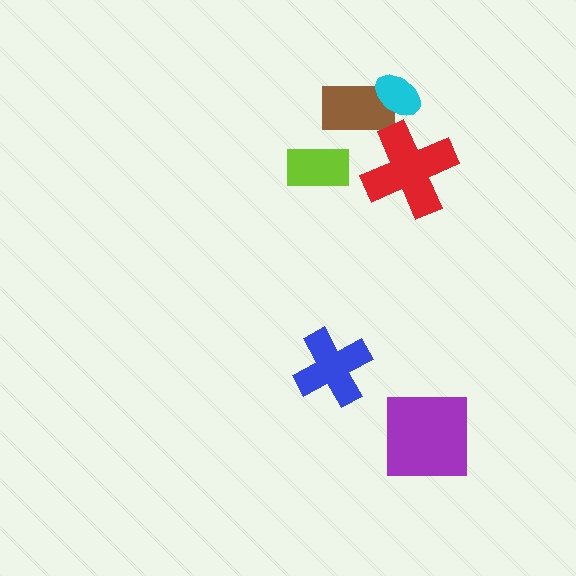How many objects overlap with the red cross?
0 objects overlap with the red cross.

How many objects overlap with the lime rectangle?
0 objects overlap with the lime rectangle.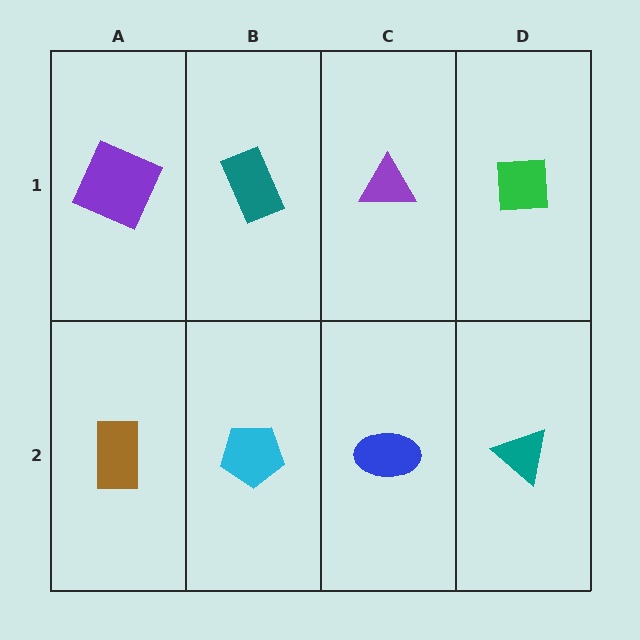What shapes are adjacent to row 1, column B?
A cyan pentagon (row 2, column B), a purple square (row 1, column A), a purple triangle (row 1, column C).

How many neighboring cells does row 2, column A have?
2.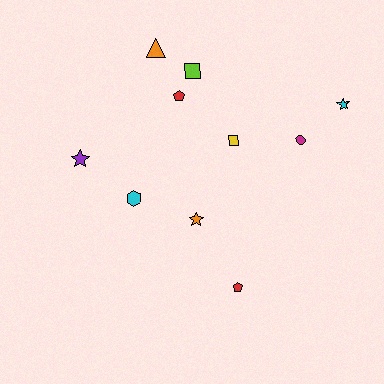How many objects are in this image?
There are 10 objects.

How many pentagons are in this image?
There are 2 pentagons.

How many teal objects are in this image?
There are no teal objects.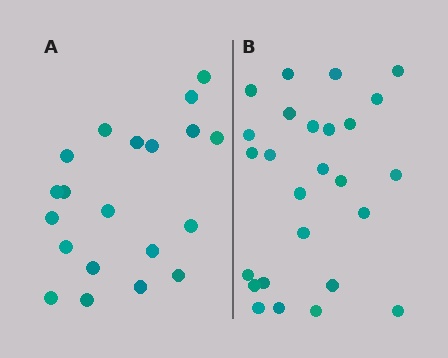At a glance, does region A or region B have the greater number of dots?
Region B (the right region) has more dots.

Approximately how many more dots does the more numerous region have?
Region B has about 6 more dots than region A.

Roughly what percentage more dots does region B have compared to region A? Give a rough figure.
About 30% more.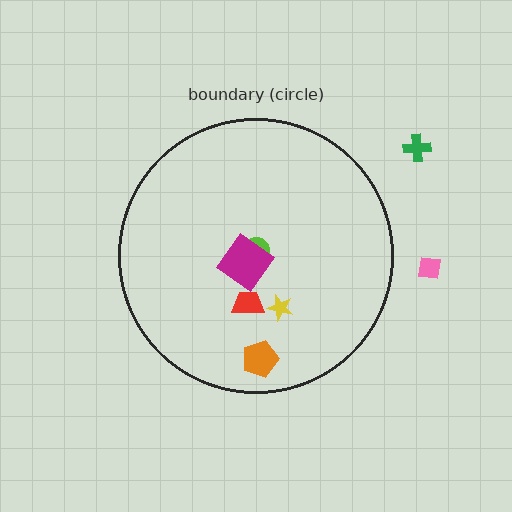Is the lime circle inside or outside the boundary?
Inside.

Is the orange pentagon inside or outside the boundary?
Inside.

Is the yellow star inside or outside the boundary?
Inside.